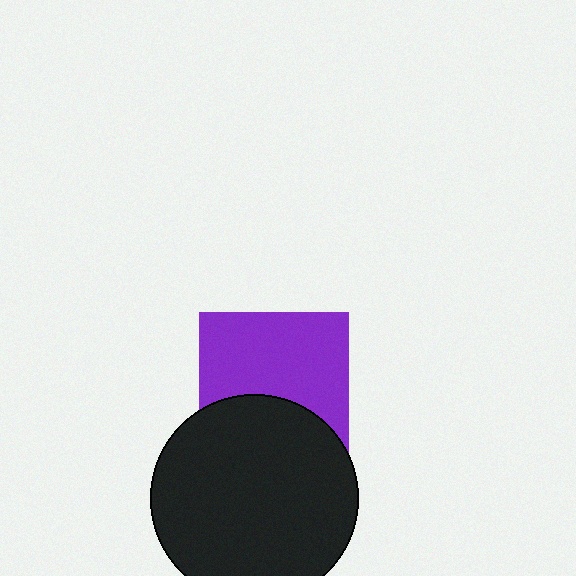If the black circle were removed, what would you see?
You would see the complete purple square.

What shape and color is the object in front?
The object in front is a black circle.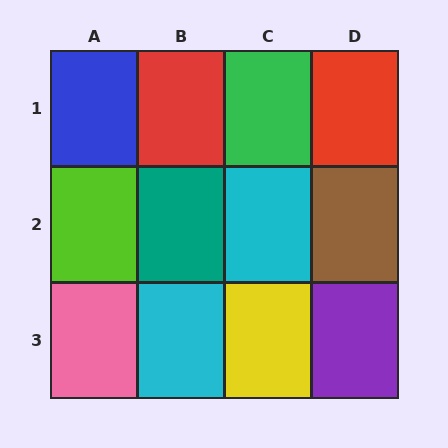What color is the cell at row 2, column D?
Brown.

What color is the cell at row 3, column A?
Pink.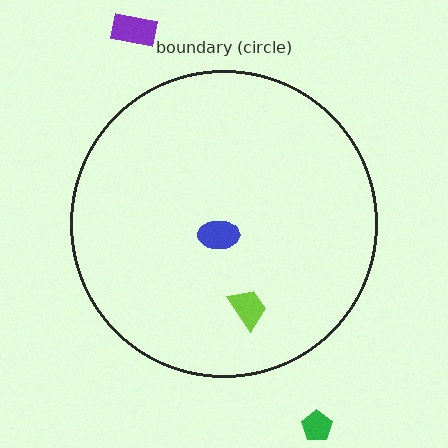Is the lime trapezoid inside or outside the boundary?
Inside.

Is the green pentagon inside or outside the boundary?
Outside.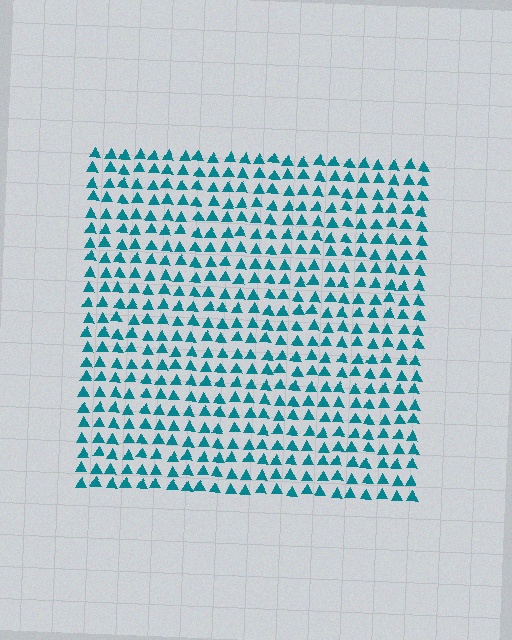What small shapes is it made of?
It is made of small triangles.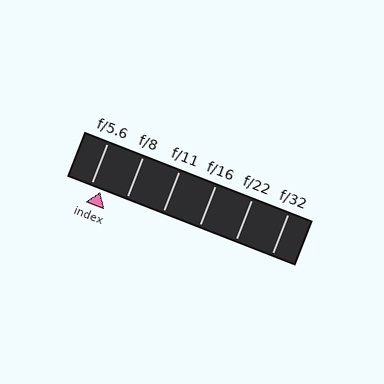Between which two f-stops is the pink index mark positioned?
The index mark is between f/5.6 and f/8.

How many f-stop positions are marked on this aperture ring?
There are 6 f-stop positions marked.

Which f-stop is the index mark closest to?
The index mark is closest to f/5.6.